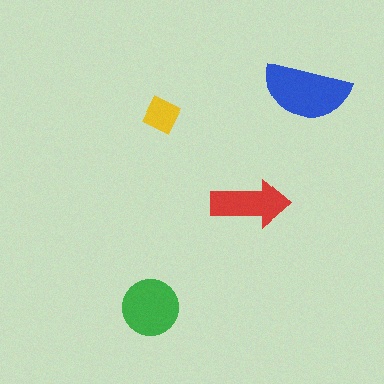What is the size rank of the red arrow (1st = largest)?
3rd.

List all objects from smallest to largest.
The yellow diamond, the red arrow, the green circle, the blue semicircle.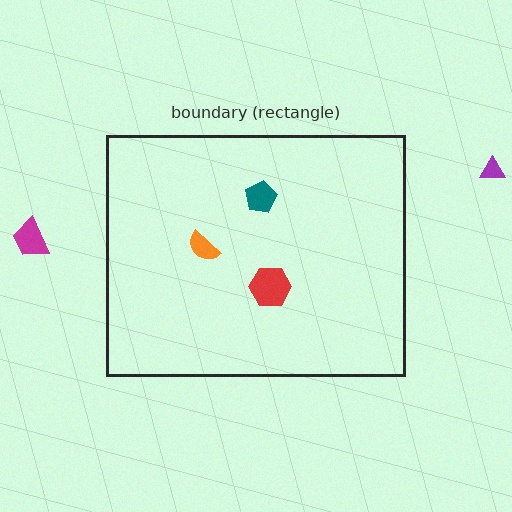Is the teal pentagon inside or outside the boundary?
Inside.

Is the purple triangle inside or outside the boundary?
Outside.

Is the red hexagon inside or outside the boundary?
Inside.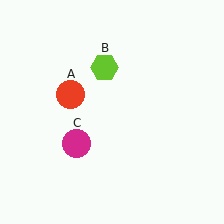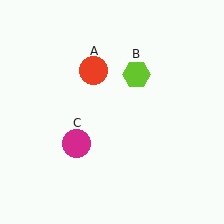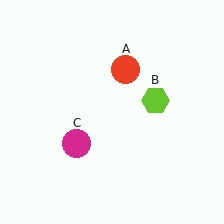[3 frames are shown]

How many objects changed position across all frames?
2 objects changed position: red circle (object A), lime hexagon (object B).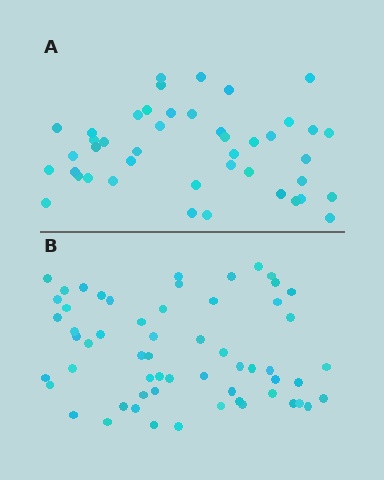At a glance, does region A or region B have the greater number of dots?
Region B (the bottom region) has more dots.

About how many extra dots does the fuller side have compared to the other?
Region B has approximately 15 more dots than region A.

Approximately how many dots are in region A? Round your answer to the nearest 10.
About 40 dots. (The exact count is 44, which rounds to 40.)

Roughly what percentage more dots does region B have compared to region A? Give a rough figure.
About 35% more.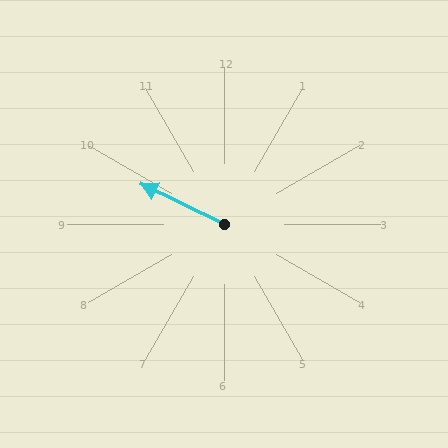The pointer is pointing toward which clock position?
Roughly 10 o'clock.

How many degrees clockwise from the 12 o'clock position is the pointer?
Approximately 296 degrees.